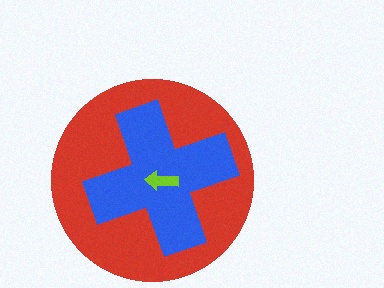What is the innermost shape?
The lime arrow.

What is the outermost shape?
The red circle.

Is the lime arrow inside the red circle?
Yes.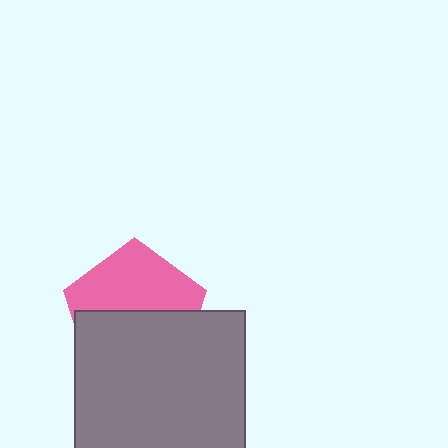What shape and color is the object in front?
The object in front is a gray square.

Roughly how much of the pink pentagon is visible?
About half of it is visible (roughly 47%).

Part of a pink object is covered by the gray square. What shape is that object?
It is a pentagon.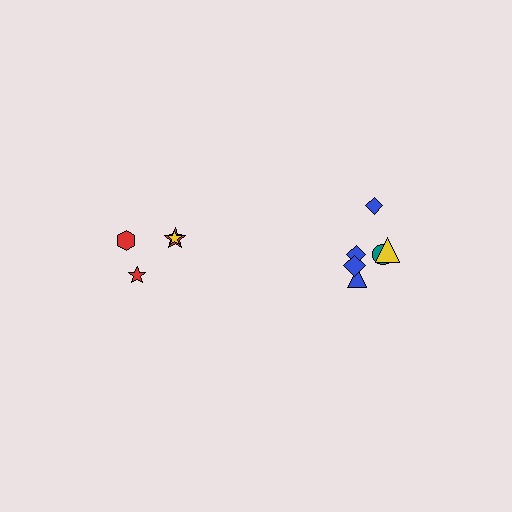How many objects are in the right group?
There are 6 objects.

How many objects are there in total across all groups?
There are 10 objects.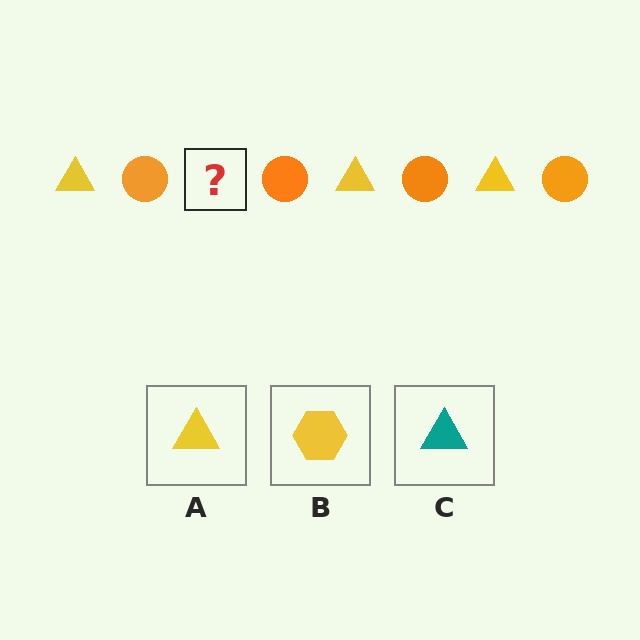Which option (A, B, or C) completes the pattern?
A.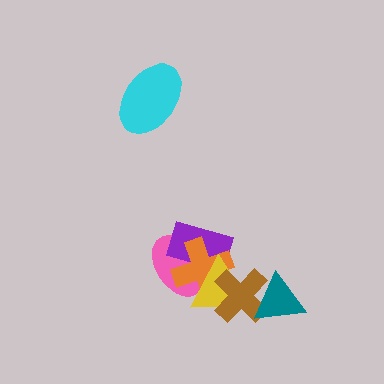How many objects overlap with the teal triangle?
1 object overlaps with the teal triangle.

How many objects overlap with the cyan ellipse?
0 objects overlap with the cyan ellipse.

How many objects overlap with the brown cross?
3 objects overlap with the brown cross.